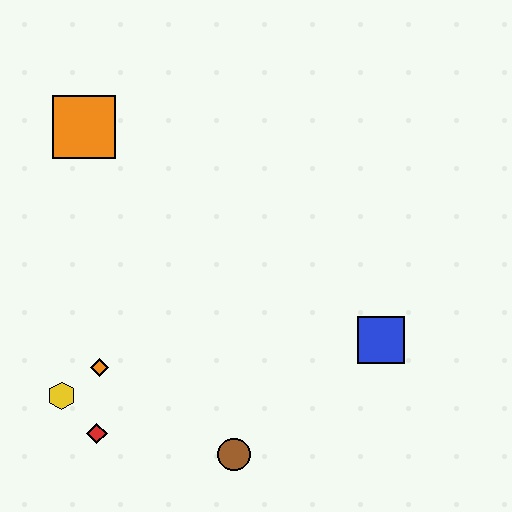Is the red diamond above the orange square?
No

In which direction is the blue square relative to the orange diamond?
The blue square is to the right of the orange diamond.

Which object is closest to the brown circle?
The red diamond is closest to the brown circle.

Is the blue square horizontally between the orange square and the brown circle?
No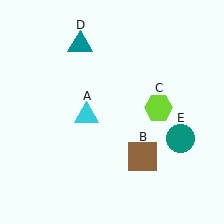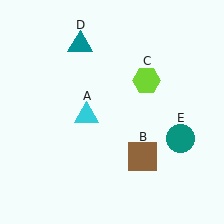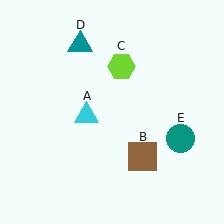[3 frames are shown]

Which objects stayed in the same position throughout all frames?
Cyan triangle (object A) and brown square (object B) and teal triangle (object D) and teal circle (object E) remained stationary.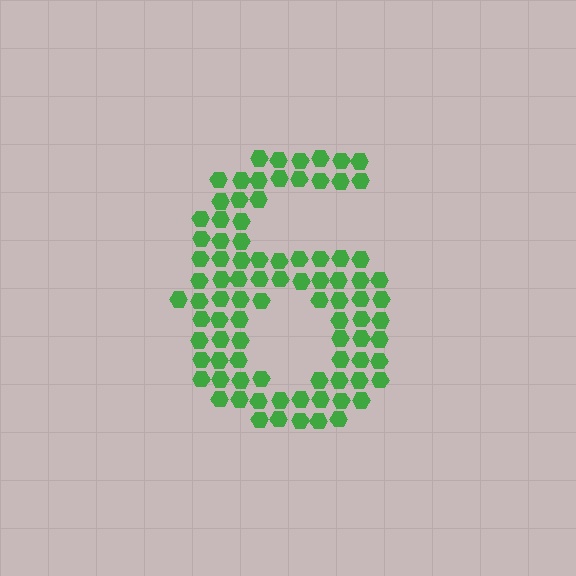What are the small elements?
The small elements are hexagons.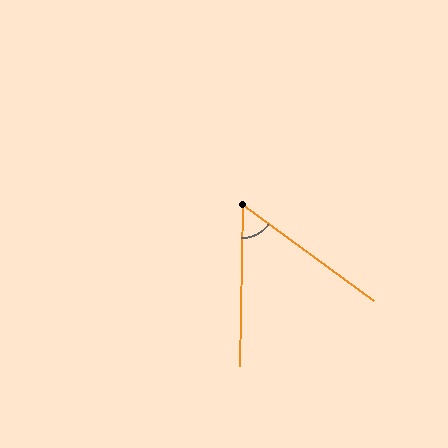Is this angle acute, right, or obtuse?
It is acute.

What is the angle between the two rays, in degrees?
Approximately 55 degrees.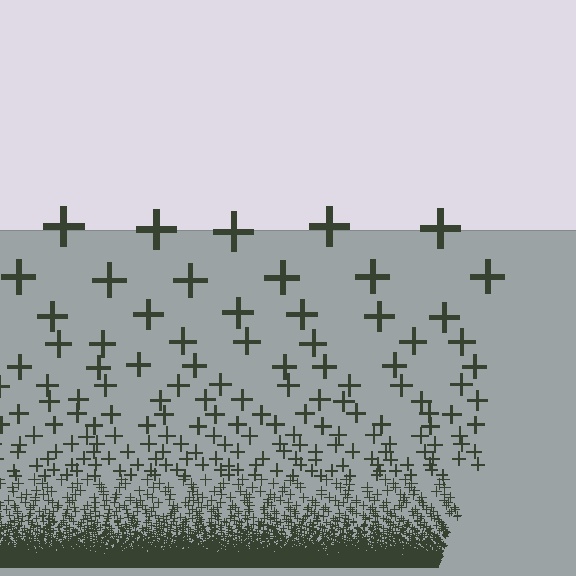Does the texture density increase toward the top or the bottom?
Density increases toward the bottom.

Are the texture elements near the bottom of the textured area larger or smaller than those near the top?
Smaller. The gradient is inverted — elements near the bottom are smaller and denser.